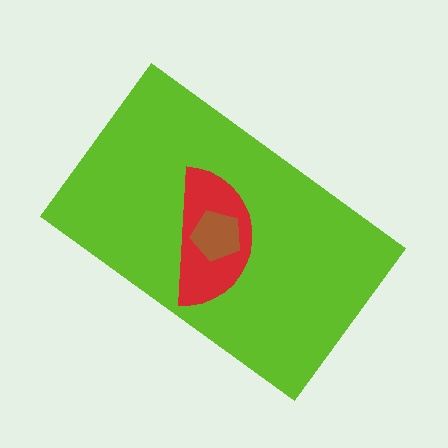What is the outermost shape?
The lime rectangle.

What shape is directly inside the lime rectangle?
The red semicircle.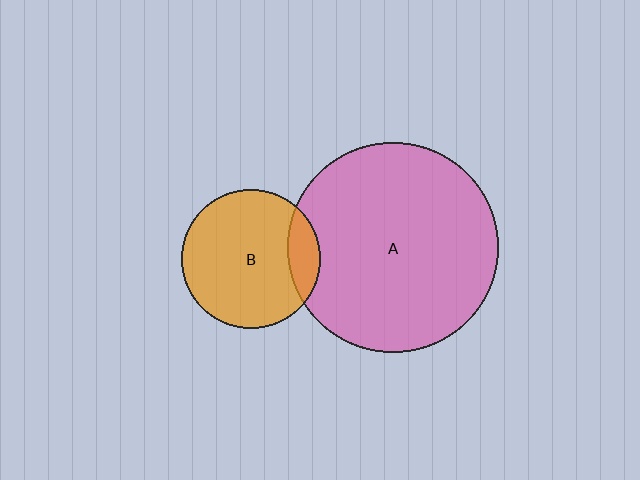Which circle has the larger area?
Circle A (pink).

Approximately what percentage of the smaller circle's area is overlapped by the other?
Approximately 15%.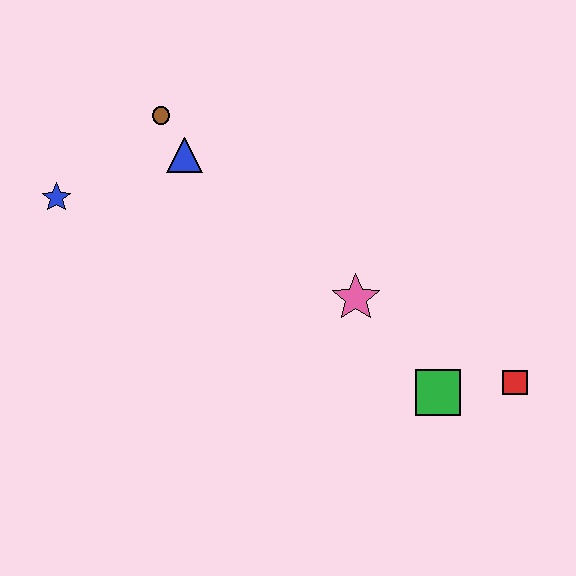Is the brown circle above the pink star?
Yes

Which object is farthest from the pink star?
The blue star is farthest from the pink star.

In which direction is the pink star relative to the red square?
The pink star is to the left of the red square.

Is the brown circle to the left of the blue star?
No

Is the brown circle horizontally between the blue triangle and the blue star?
Yes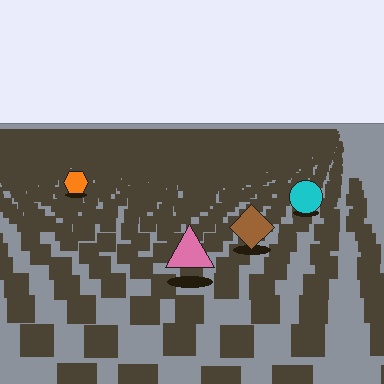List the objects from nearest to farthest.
From nearest to farthest: the pink triangle, the brown diamond, the cyan circle, the orange hexagon.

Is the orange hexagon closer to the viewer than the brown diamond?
No. The brown diamond is closer — you can tell from the texture gradient: the ground texture is coarser near it.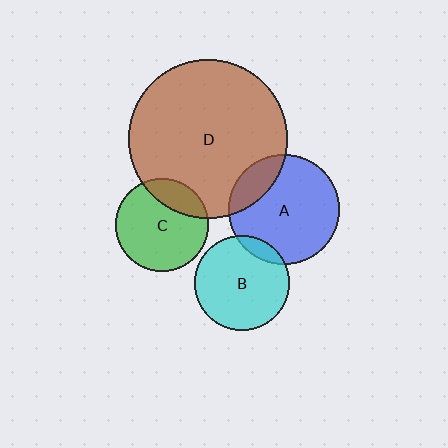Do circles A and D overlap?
Yes.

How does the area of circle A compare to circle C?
Approximately 1.4 times.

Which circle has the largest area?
Circle D (brown).